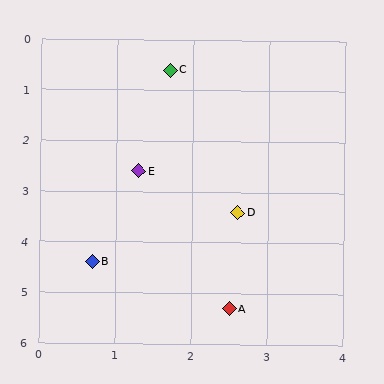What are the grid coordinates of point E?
Point E is at approximately (1.3, 2.6).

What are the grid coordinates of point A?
Point A is at approximately (2.5, 5.3).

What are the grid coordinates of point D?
Point D is at approximately (2.6, 3.4).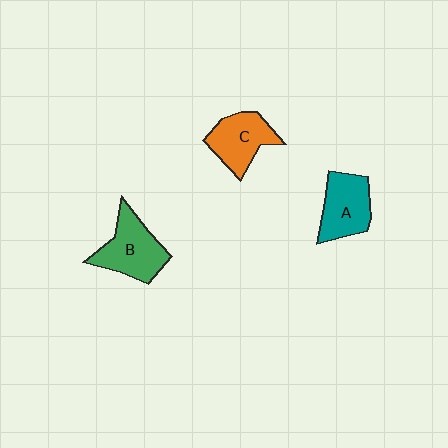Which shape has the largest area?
Shape B (green).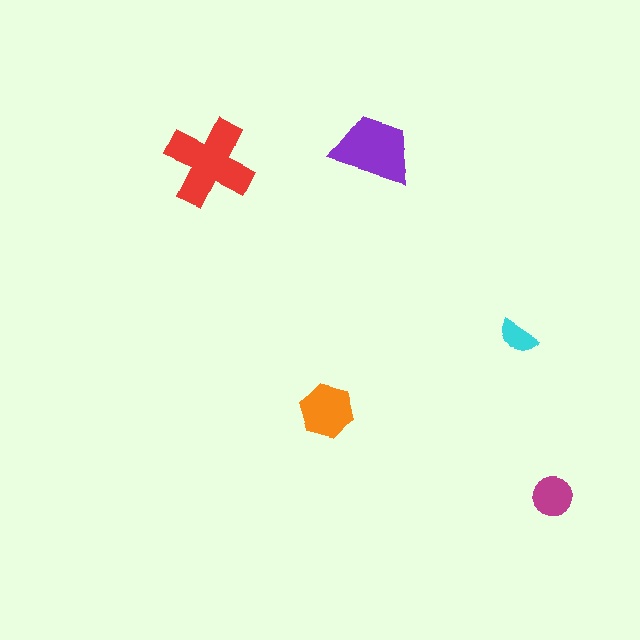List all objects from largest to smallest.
The red cross, the purple trapezoid, the orange hexagon, the magenta circle, the cyan semicircle.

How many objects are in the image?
There are 5 objects in the image.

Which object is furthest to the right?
The magenta circle is rightmost.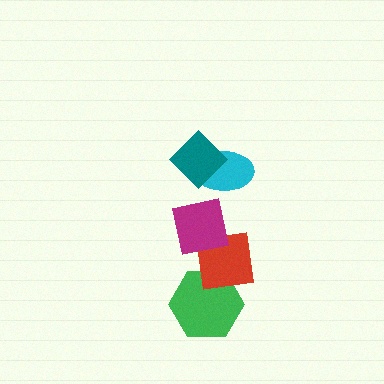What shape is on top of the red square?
The magenta square is on top of the red square.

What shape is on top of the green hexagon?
The red square is on top of the green hexagon.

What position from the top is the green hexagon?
The green hexagon is 5th from the top.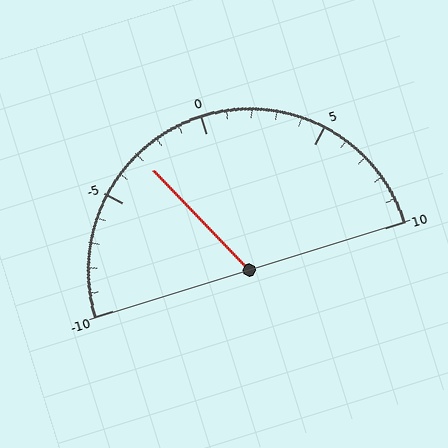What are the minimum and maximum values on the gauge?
The gauge ranges from -10 to 10.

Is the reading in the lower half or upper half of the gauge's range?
The reading is in the lower half of the range (-10 to 10).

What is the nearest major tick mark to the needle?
The nearest major tick mark is -5.